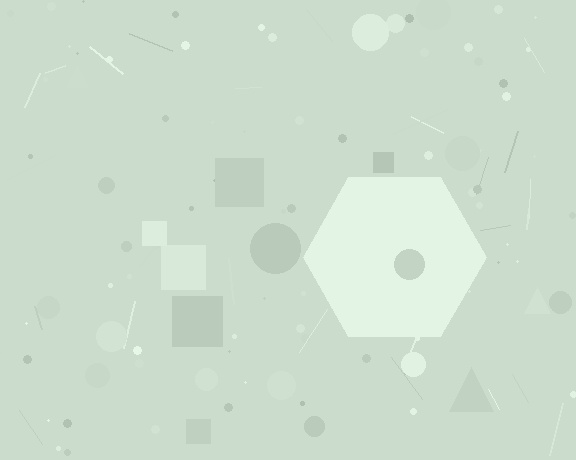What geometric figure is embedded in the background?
A hexagon is embedded in the background.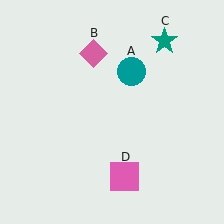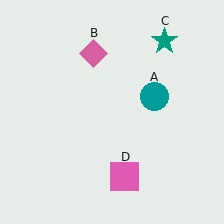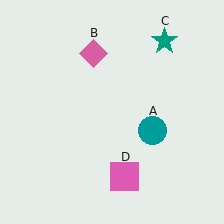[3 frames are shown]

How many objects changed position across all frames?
1 object changed position: teal circle (object A).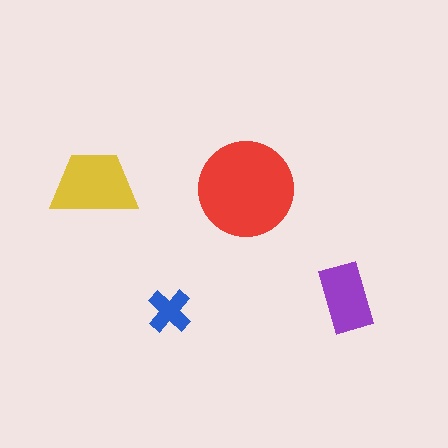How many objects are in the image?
There are 4 objects in the image.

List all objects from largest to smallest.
The red circle, the yellow trapezoid, the purple rectangle, the blue cross.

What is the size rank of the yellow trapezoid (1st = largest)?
2nd.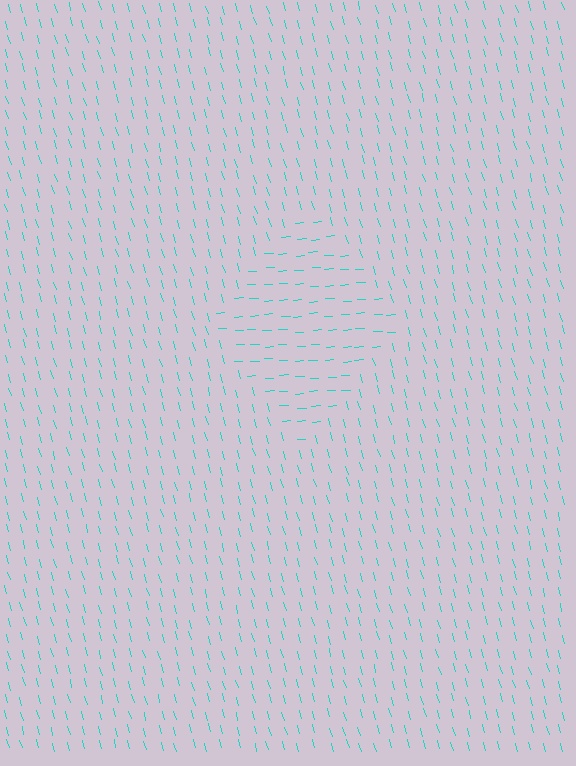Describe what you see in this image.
The image is filled with small cyan line segments. A diamond region in the image has lines oriented differently from the surrounding lines, creating a visible texture boundary.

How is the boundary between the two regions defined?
The boundary is defined purely by a change in line orientation (approximately 78 degrees difference). All lines are the same color and thickness.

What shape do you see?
I see a diamond.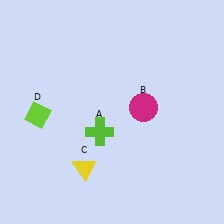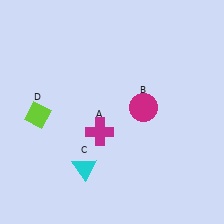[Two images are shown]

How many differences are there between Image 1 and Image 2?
There are 2 differences between the two images.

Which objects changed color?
A changed from lime to magenta. C changed from yellow to cyan.